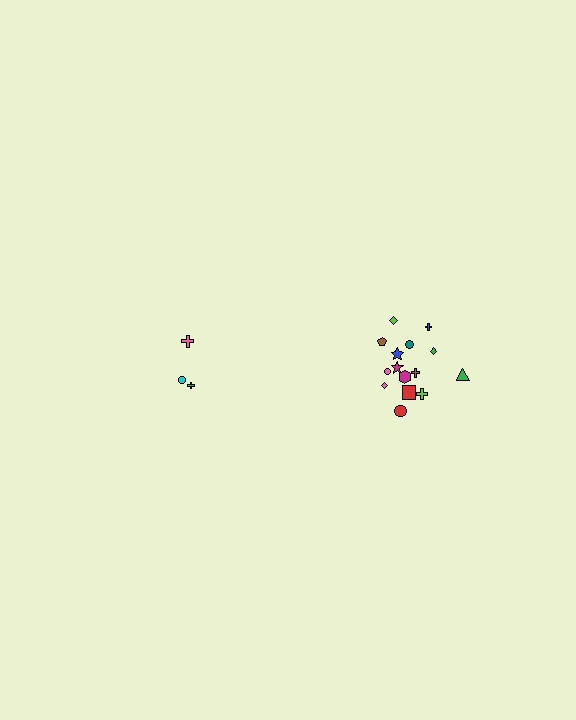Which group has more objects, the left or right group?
The right group.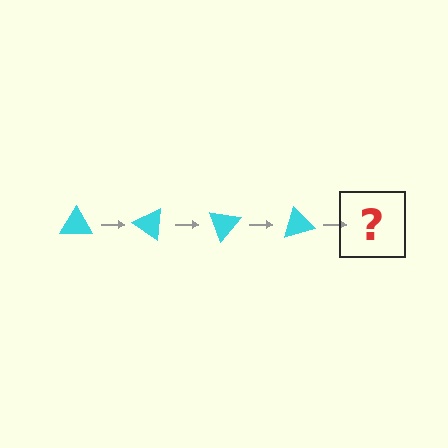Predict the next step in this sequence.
The next step is a cyan triangle rotated 140 degrees.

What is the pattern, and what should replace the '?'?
The pattern is that the triangle rotates 35 degrees each step. The '?' should be a cyan triangle rotated 140 degrees.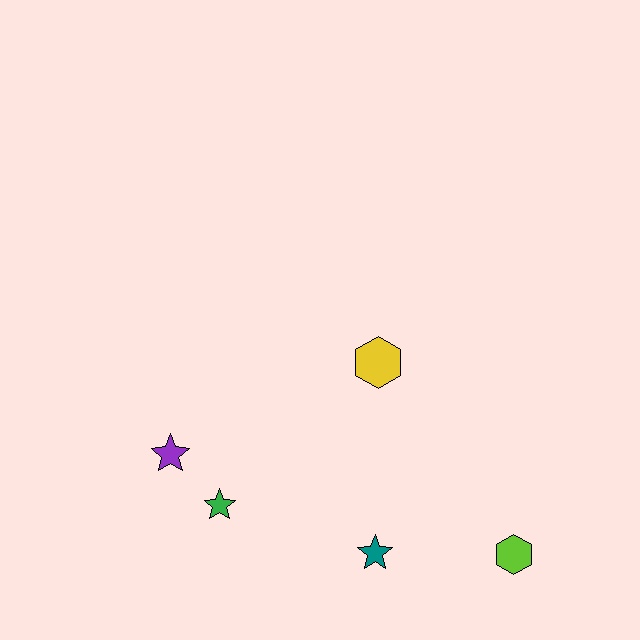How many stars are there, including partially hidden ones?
There are 3 stars.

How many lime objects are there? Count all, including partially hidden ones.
There is 1 lime object.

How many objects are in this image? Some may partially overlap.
There are 5 objects.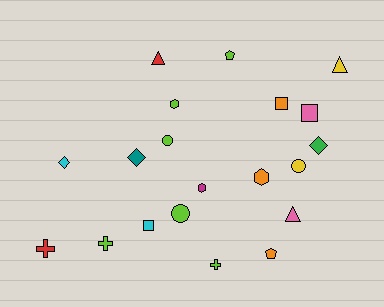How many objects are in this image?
There are 20 objects.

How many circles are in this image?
There are 3 circles.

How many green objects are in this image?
There is 1 green object.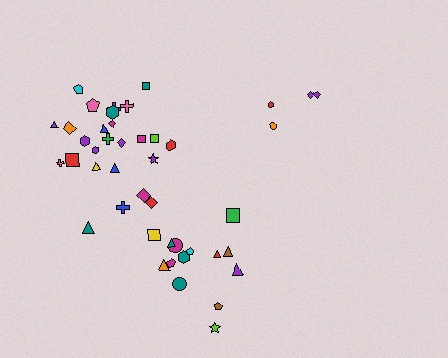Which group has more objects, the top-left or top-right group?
The top-left group.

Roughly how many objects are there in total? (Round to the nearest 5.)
Roughly 45 objects in total.